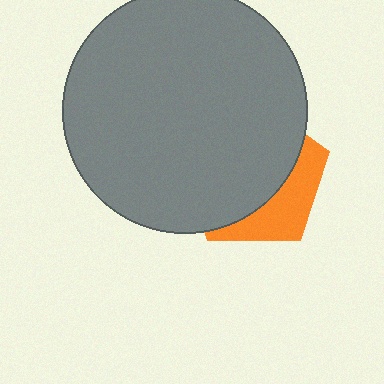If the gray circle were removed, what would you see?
You would see the complete orange pentagon.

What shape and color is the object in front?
The object in front is a gray circle.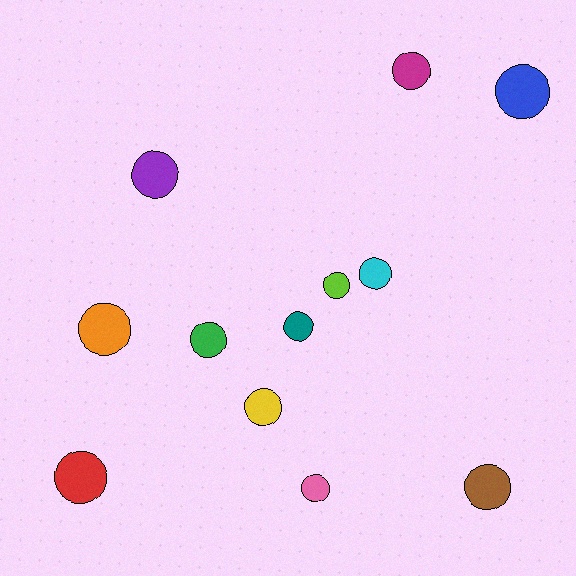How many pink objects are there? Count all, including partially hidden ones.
There is 1 pink object.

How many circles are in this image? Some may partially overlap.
There are 12 circles.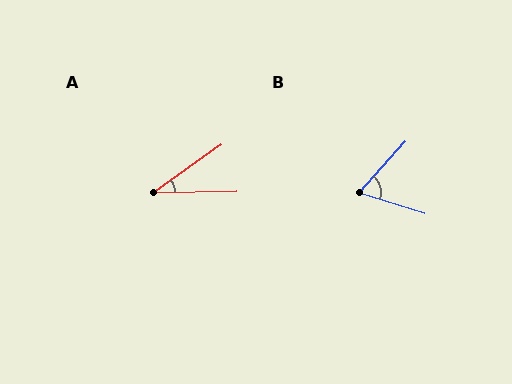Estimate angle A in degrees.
Approximately 34 degrees.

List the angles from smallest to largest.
A (34°), B (66°).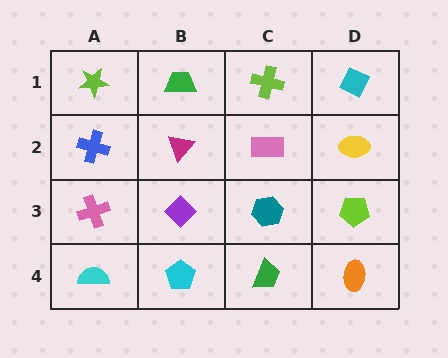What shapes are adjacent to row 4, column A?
A pink cross (row 3, column A), a cyan pentagon (row 4, column B).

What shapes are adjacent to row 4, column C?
A teal hexagon (row 3, column C), a cyan pentagon (row 4, column B), an orange ellipse (row 4, column D).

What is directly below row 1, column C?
A pink rectangle.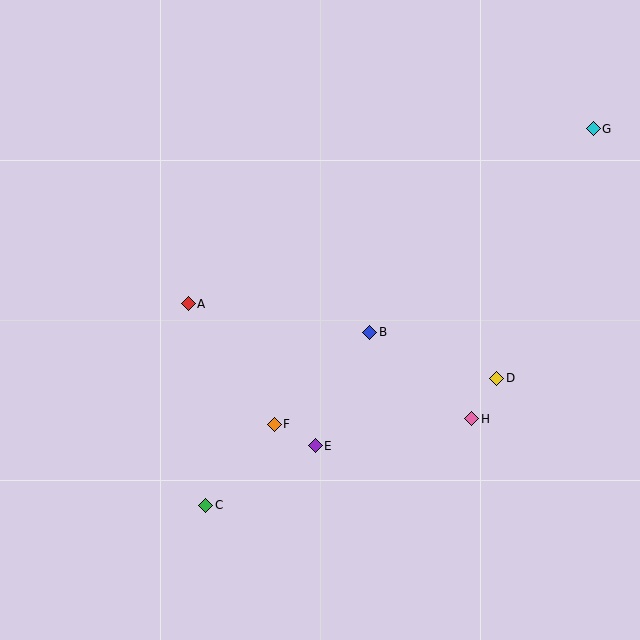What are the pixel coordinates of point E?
Point E is at (315, 446).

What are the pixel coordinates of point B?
Point B is at (370, 333).